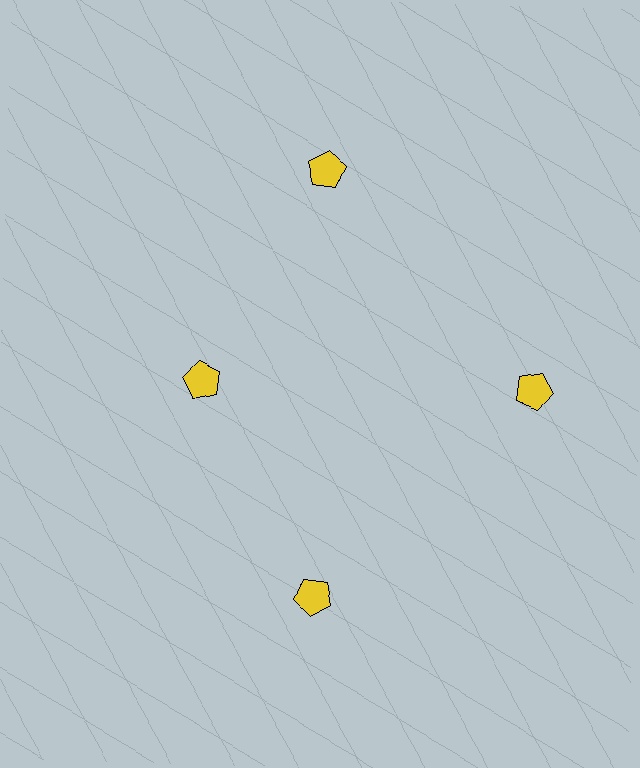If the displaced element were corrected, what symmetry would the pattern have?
It would have 4-fold rotational symmetry — the pattern would map onto itself every 90 degrees.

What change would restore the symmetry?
The symmetry would be restored by moving it outward, back onto the ring so that all 4 pentagons sit at equal angles and equal distance from the center.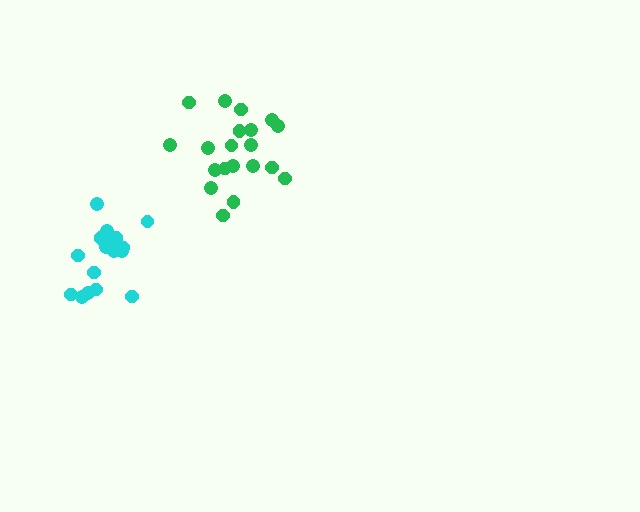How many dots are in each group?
Group 1: 20 dots, Group 2: 17 dots (37 total).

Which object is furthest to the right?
The green cluster is rightmost.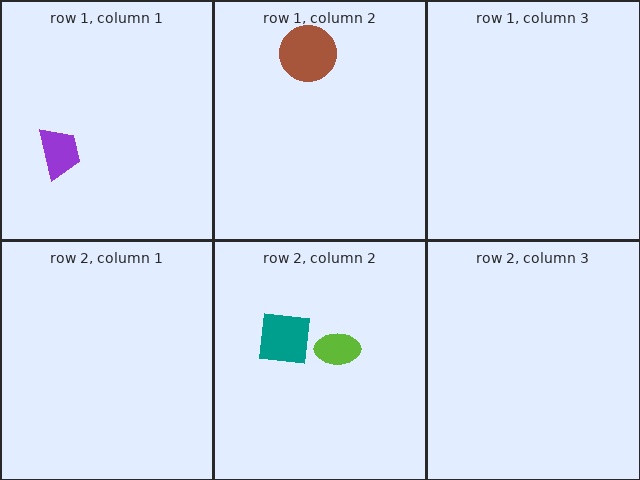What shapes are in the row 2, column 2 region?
The teal square, the lime ellipse.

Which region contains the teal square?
The row 2, column 2 region.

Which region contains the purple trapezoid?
The row 1, column 1 region.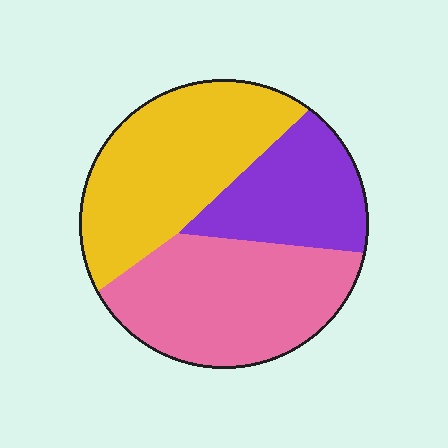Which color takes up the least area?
Purple, at roughly 25%.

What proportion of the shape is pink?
Pink covers roughly 40% of the shape.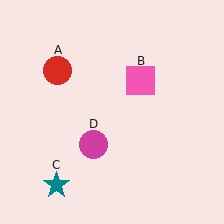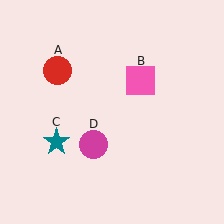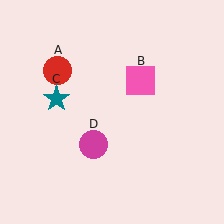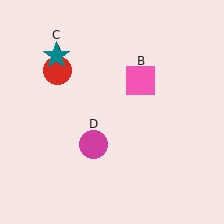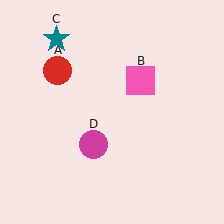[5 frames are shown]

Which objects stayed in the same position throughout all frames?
Red circle (object A) and pink square (object B) and magenta circle (object D) remained stationary.